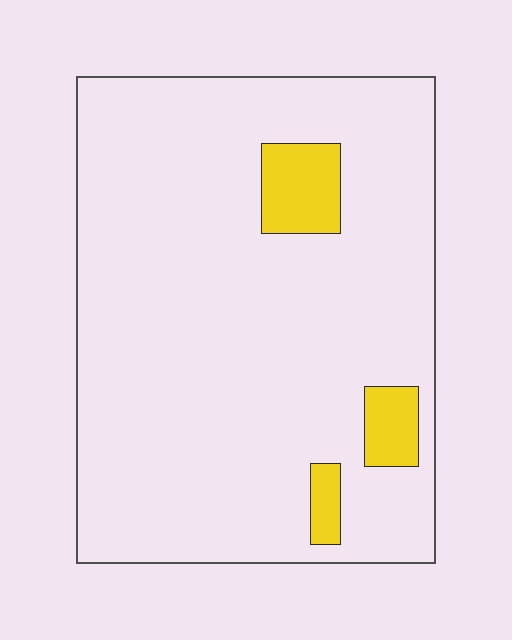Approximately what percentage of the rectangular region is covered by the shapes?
Approximately 10%.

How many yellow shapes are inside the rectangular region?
3.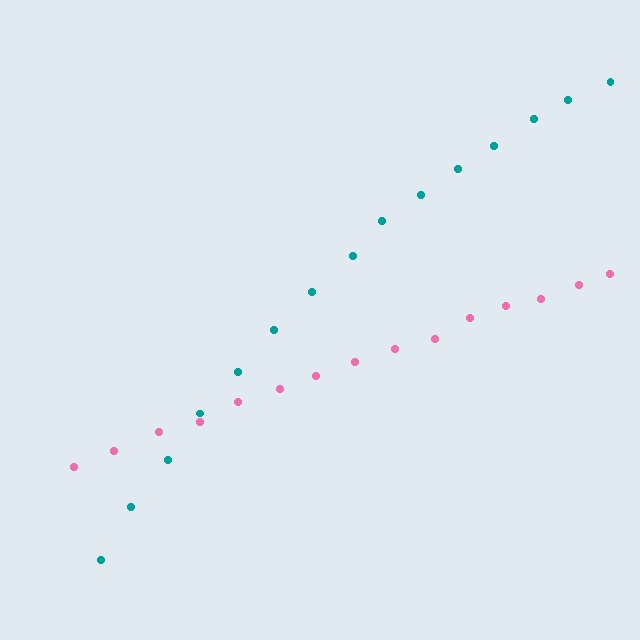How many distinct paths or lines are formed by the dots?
There are 2 distinct paths.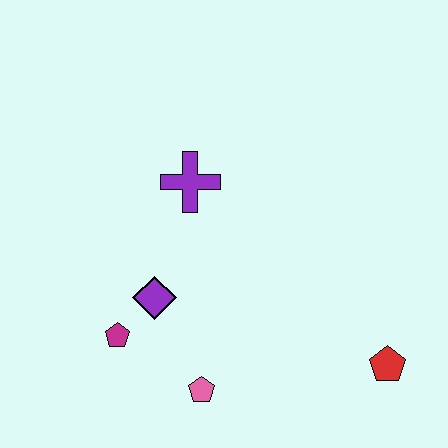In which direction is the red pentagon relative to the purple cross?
The red pentagon is to the right of the purple cross.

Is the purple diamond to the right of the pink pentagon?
No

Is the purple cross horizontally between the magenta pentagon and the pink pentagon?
Yes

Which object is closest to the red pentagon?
The pink pentagon is closest to the red pentagon.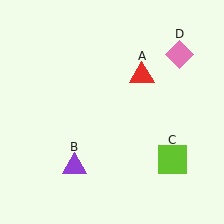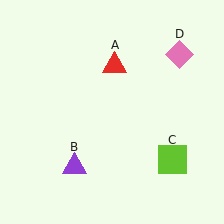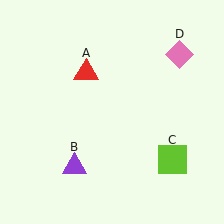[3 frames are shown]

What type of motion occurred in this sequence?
The red triangle (object A) rotated counterclockwise around the center of the scene.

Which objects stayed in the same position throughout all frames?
Purple triangle (object B) and lime square (object C) and pink diamond (object D) remained stationary.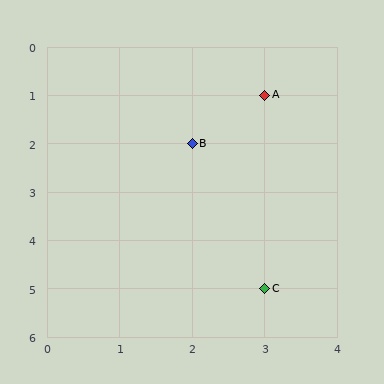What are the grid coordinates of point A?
Point A is at grid coordinates (3, 1).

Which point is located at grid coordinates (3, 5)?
Point C is at (3, 5).